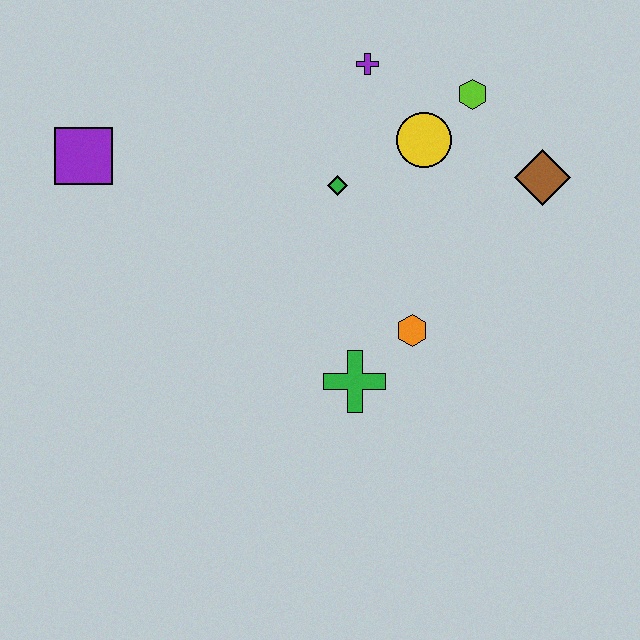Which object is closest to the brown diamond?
The lime hexagon is closest to the brown diamond.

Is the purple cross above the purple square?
Yes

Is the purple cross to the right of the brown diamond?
No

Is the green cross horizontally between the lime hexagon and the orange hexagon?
No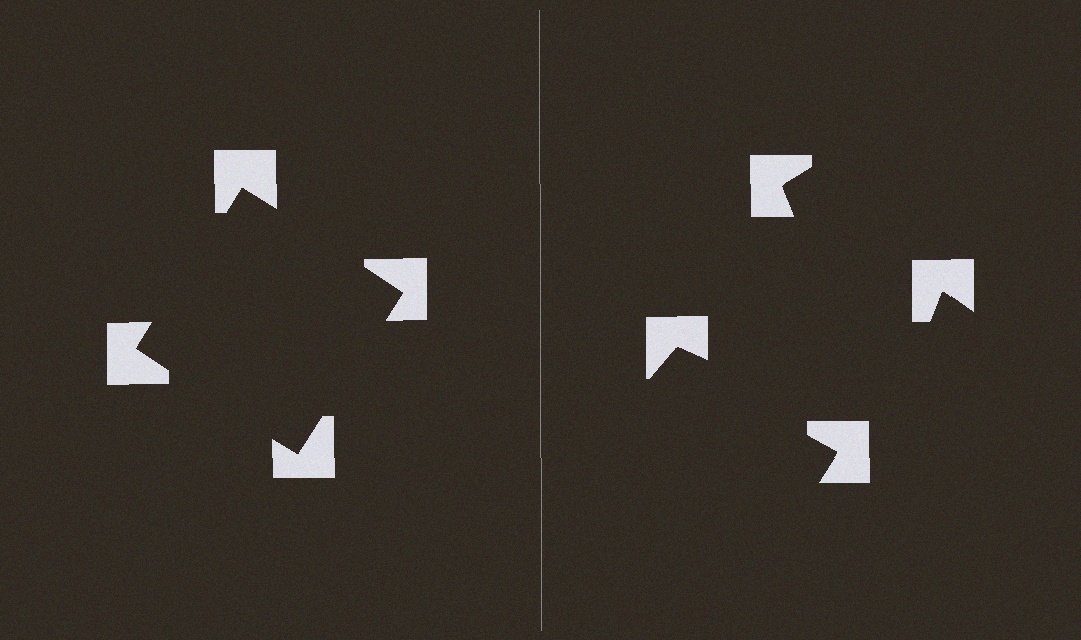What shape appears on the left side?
An illusory square.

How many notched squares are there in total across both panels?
8 — 4 on each side.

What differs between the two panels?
The notched squares are positioned identically on both sides; only the wedge orientations differ. On the left they align to a square; on the right they are misaligned.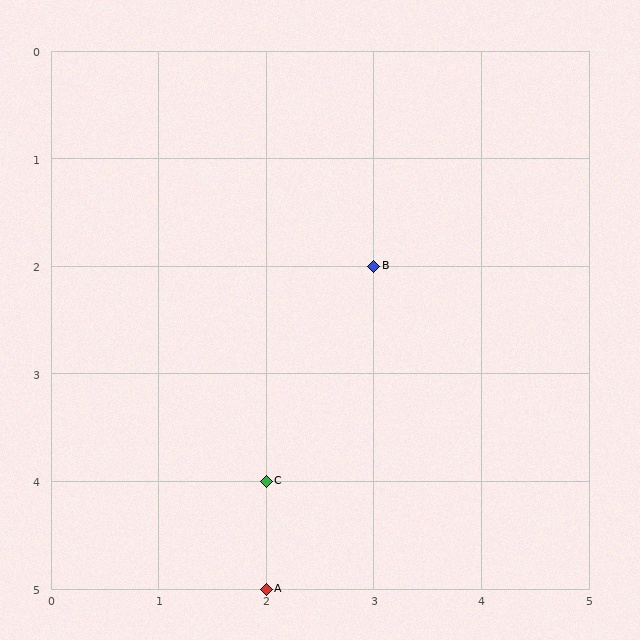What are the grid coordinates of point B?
Point B is at grid coordinates (3, 2).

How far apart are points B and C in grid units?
Points B and C are 1 column and 2 rows apart (about 2.2 grid units diagonally).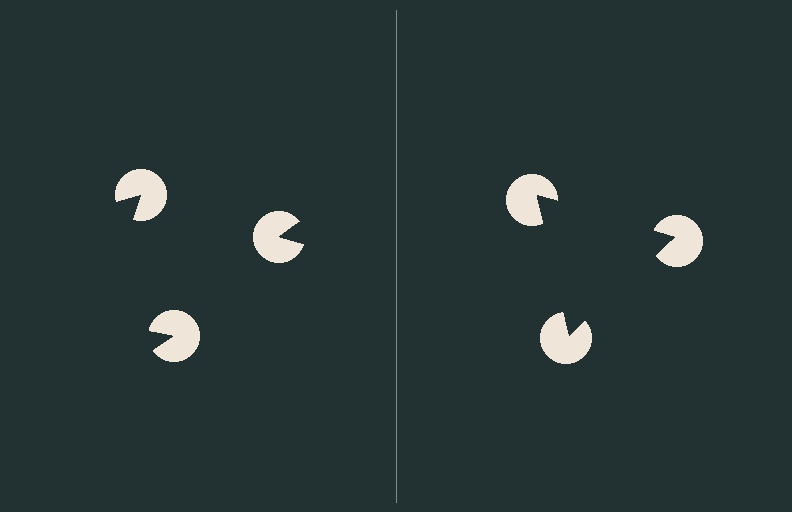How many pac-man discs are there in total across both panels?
6 — 3 on each side.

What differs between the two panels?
The pac-man discs are positioned identically on both sides; only the wedge orientations differ. On the right they align to a triangle; on the left they are misaligned.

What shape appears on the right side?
An illusory triangle.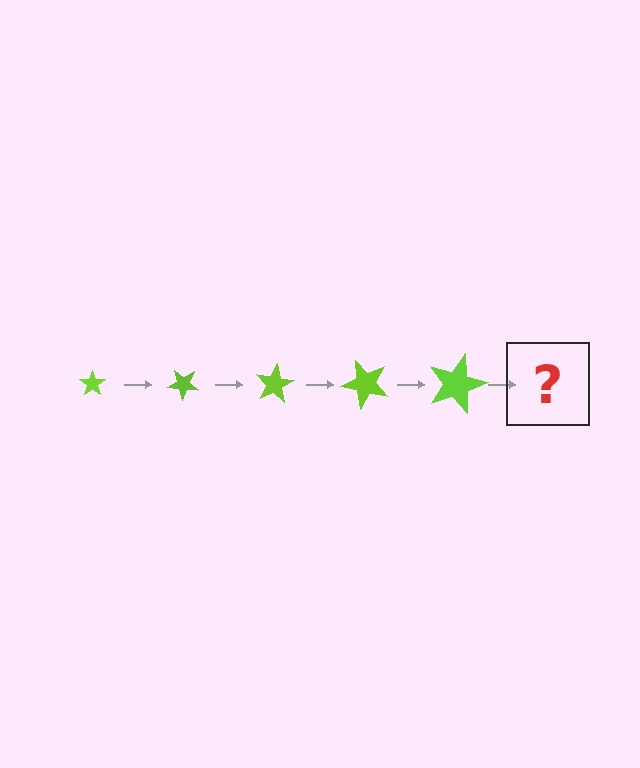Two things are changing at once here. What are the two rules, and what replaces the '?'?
The two rules are that the star grows larger each step and it rotates 40 degrees each step. The '?' should be a star, larger than the previous one and rotated 200 degrees from the start.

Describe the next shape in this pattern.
It should be a star, larger than the previous one and rotated 200 degrees from the start.